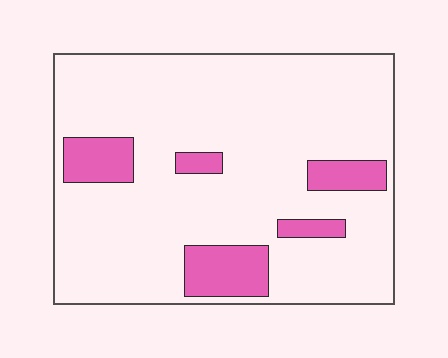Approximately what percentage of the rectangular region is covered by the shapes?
Approximately 15%.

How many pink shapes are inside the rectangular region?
5.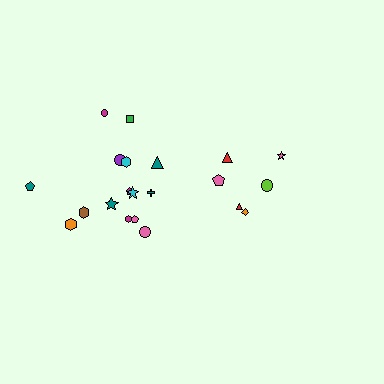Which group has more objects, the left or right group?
The left group.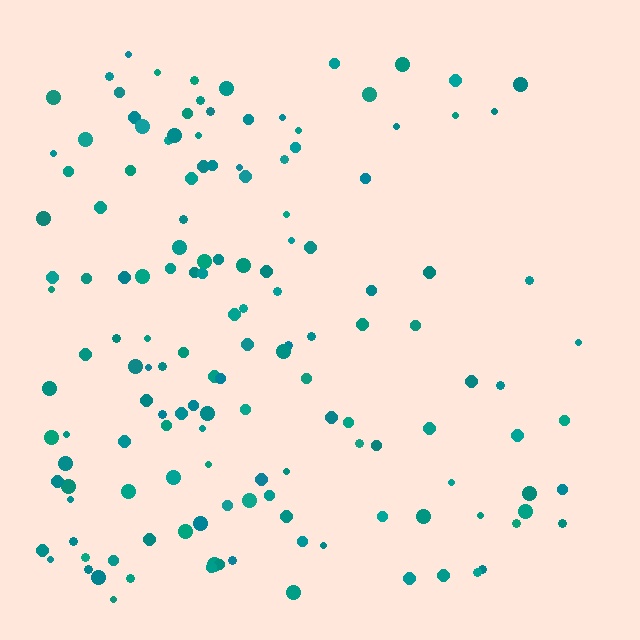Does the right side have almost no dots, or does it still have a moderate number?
Still a moderate number, just noticeably fewer than the left.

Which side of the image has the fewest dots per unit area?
The right.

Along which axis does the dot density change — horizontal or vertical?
Horizontal.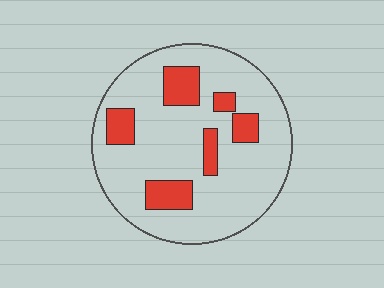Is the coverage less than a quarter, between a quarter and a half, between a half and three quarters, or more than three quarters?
Less than a quarter.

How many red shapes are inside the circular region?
6.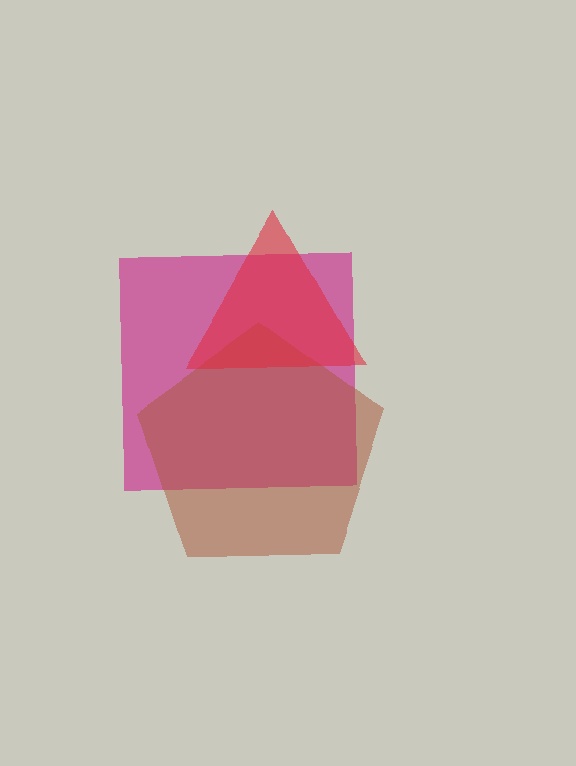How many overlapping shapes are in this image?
There are 3 overlapping shapes in the image.